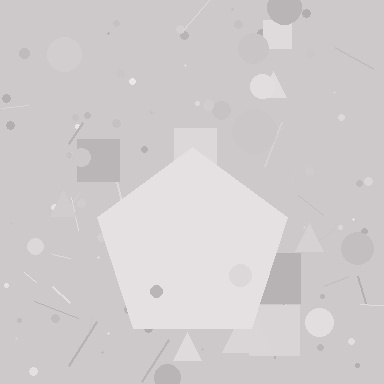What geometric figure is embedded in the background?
A pentagon is embedded in the background.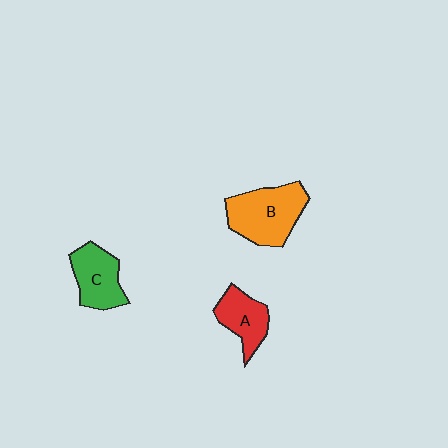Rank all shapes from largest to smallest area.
From largest to smallest: B (orange), C (green), A (red).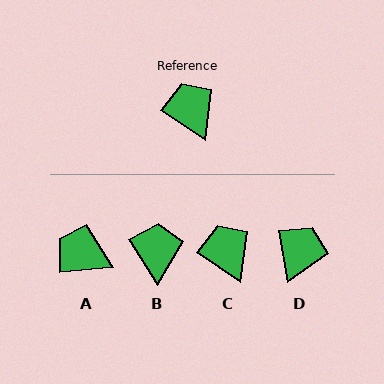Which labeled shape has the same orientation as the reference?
C.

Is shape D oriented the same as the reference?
No, it is off by about 47 degrees.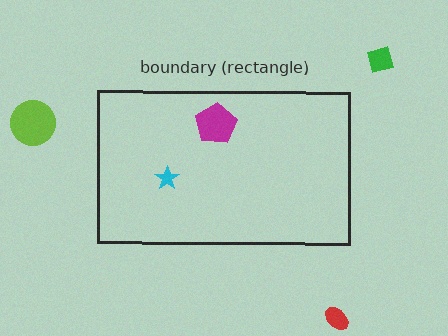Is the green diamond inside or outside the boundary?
Outside.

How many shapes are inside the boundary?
2 inside, 3 outside.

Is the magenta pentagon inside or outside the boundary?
Inside.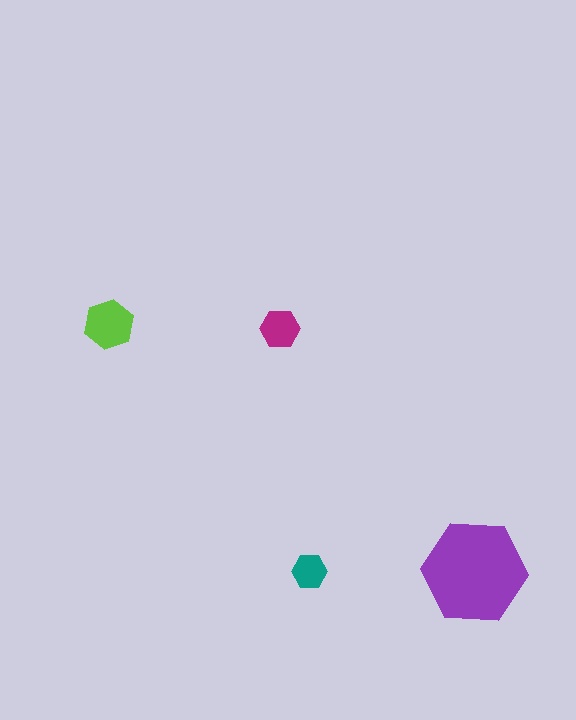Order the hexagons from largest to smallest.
the purple one, the lime one, the magenta one, the teal one.